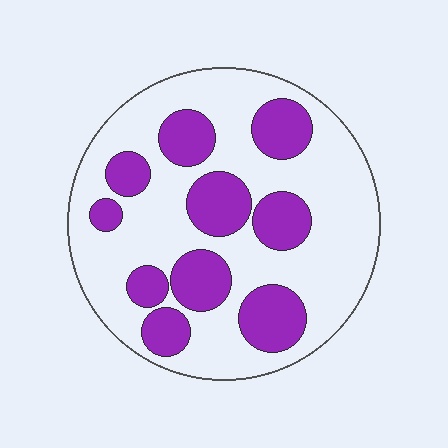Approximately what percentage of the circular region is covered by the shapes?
Approximately 30%.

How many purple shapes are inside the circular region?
10.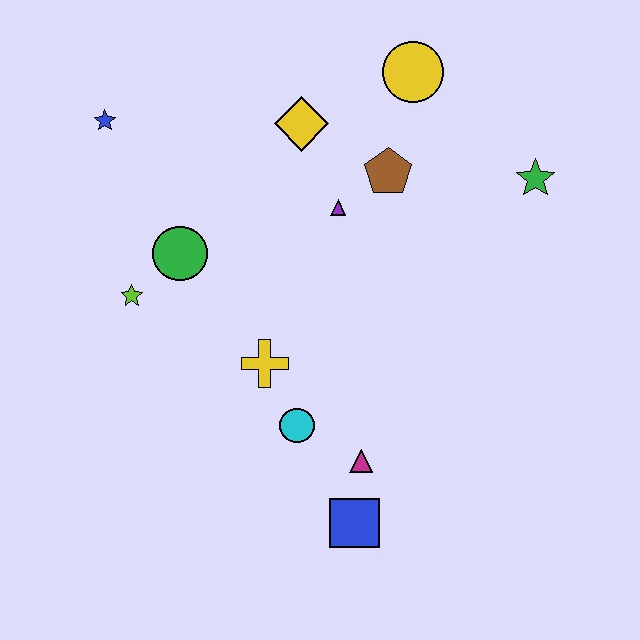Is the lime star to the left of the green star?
Yes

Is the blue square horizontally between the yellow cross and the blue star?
No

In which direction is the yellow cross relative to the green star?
The yellow cross is to the left of the green star.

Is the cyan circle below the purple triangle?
Yes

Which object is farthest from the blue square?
The blue star is farthest from the blue square.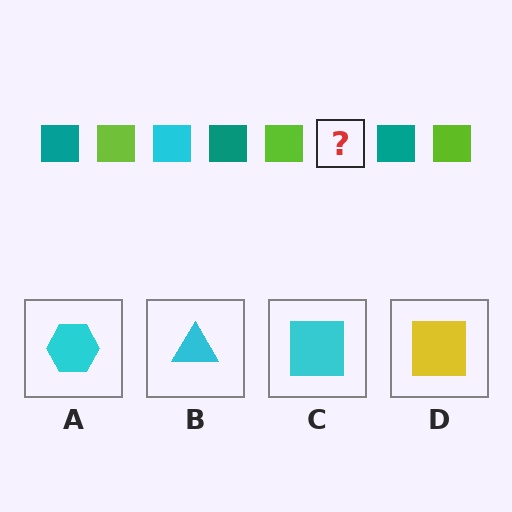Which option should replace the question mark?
Option C.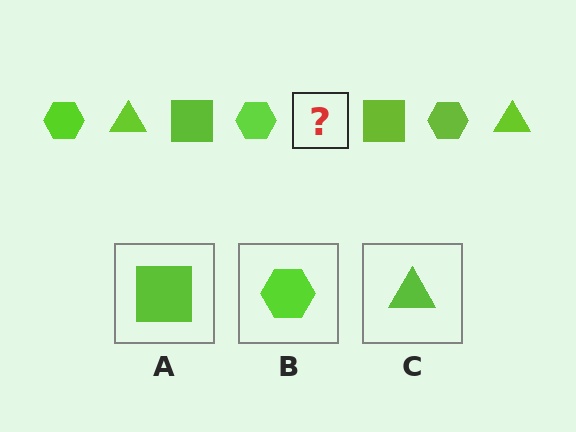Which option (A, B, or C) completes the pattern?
C.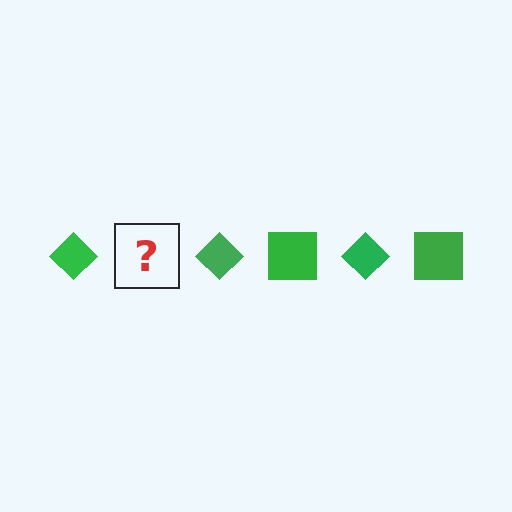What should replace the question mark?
The question mark should be replaced with a green square.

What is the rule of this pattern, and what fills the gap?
The rule is that the pattern cycles through diamond, square shapes in green. The gap should be filled with a green square.